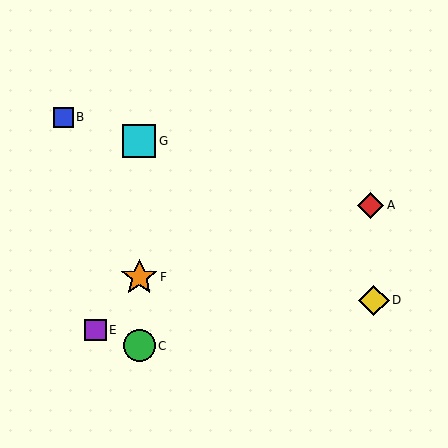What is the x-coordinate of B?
Object B is at x≈63.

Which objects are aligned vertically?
Objects C, F, G are aligned vertically.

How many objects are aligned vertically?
3 objects (C, F, G) are aligned vertically.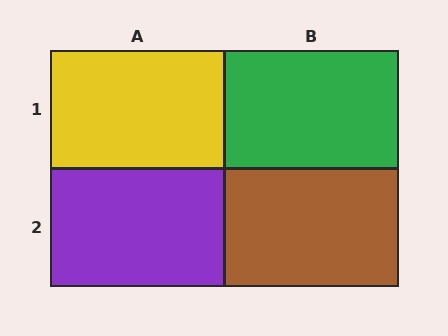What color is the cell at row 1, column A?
Yellow.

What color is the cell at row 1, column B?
Green.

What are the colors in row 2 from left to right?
Purple, brown.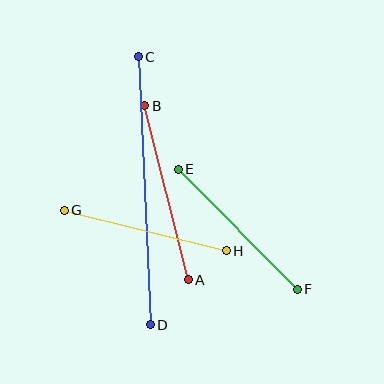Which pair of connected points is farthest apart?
Points C and D are farthest apart.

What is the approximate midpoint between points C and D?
The midpoint is at approximately (144, 191) pixels.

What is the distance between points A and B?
The distance is approximately 179 pixels.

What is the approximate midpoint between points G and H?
The midpoint is at approximately (145, 231) pixels.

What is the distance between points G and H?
The distance is approximately 167 pixels.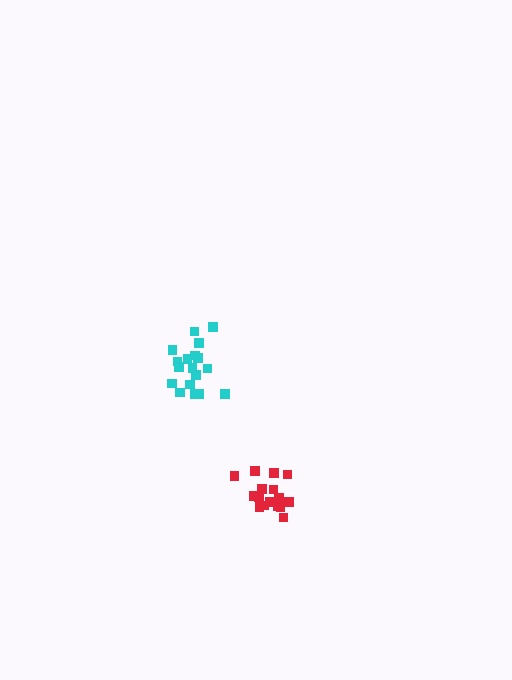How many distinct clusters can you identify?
There are 2 distinct clusters.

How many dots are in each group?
Group 1: 17 dots, Group 2: 18 dots (35 total).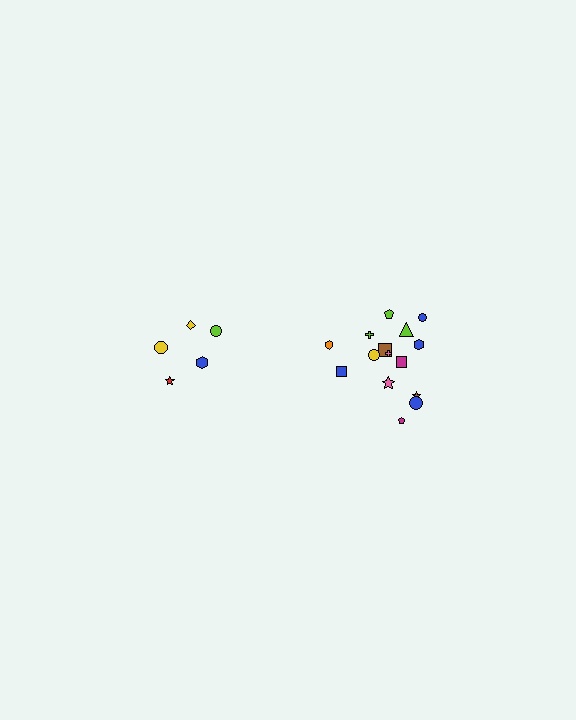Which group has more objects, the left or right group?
The right group.